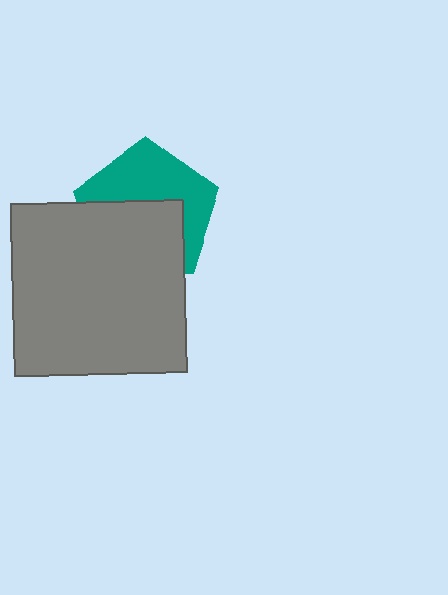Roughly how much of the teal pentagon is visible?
About half of it is visible (roughly 49%).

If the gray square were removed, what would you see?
You would see the complete teal pentagon.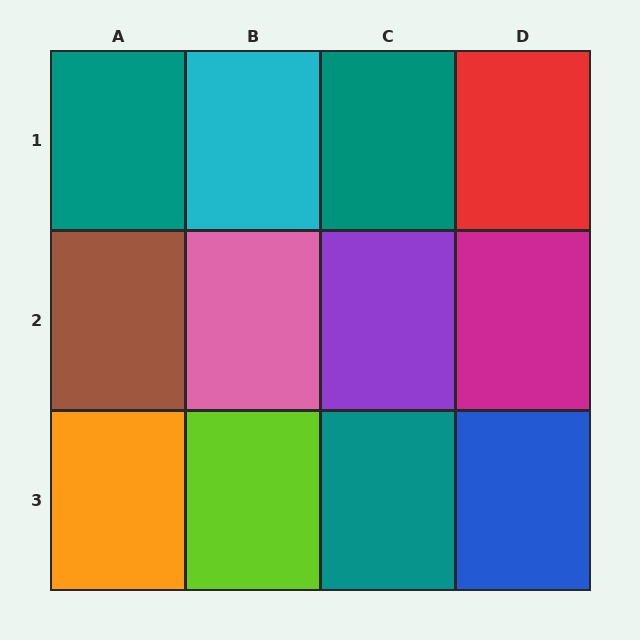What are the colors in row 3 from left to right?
Orange, lime, teal, blue.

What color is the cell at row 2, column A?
Brown.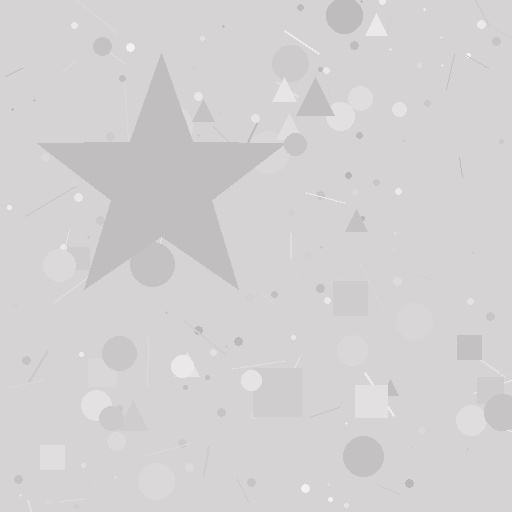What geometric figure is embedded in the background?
A star is embedded in the background.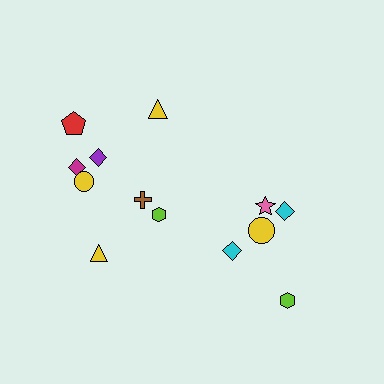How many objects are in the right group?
There are 5 objects.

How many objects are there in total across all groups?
There are 13 objects.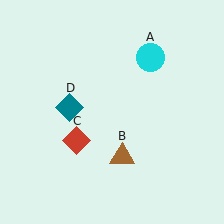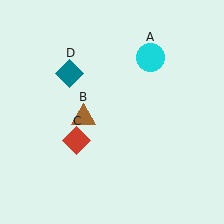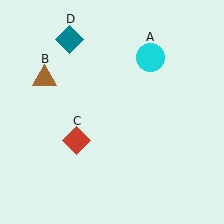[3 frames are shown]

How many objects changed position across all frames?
2 objects changed position: brown triangle (object B), teal diamond (object D).